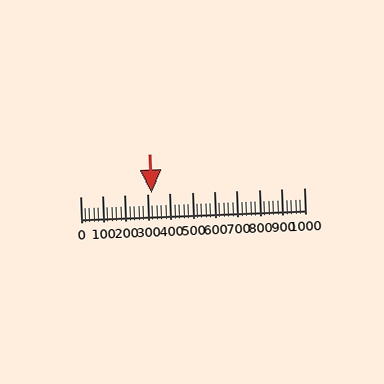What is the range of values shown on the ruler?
The ruler shows values from 0 to 1000.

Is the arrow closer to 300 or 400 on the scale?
The arrow is closer to 300.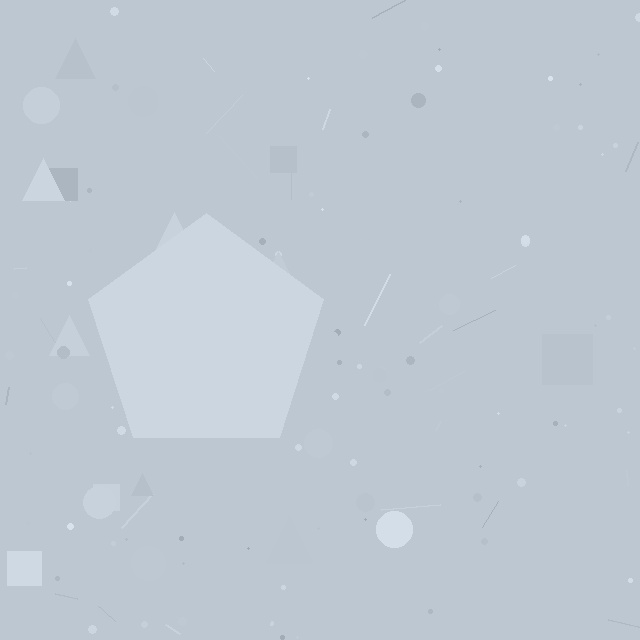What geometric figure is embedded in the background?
A pentagon is embedded in the background.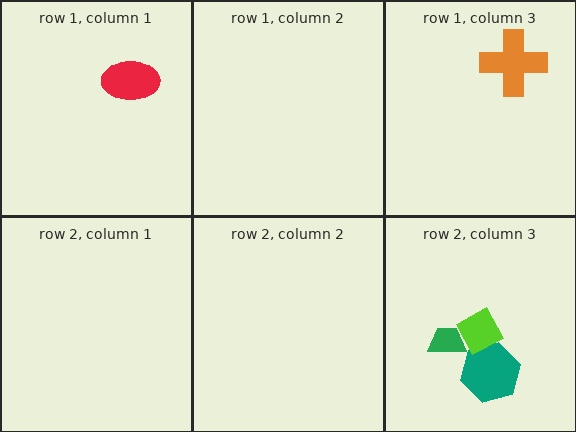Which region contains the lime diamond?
The row 2, column 3 region.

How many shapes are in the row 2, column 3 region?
3.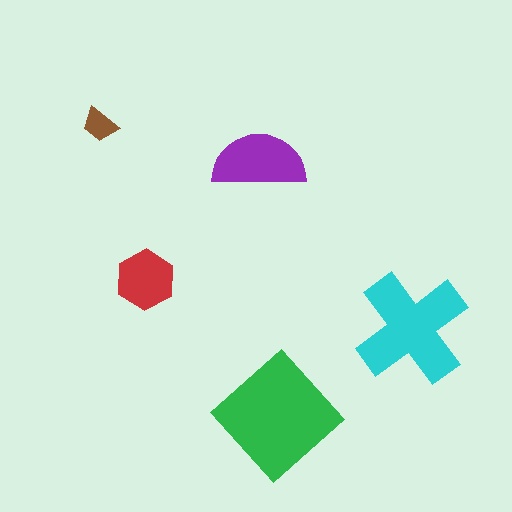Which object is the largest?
The green diamond.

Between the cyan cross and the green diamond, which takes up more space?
The green diamond.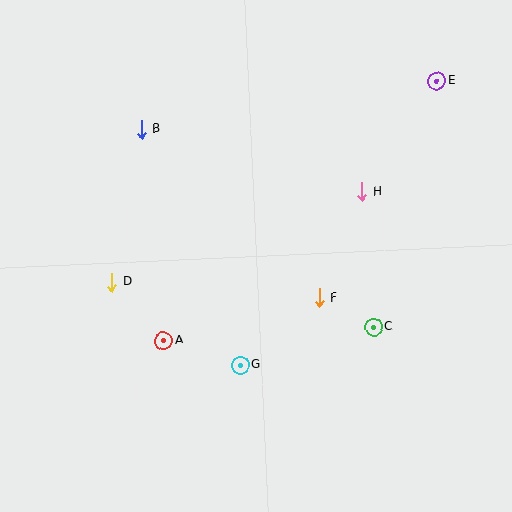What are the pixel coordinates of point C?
Point C is at (373, 327).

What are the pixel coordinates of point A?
Point A is at (163, 341).